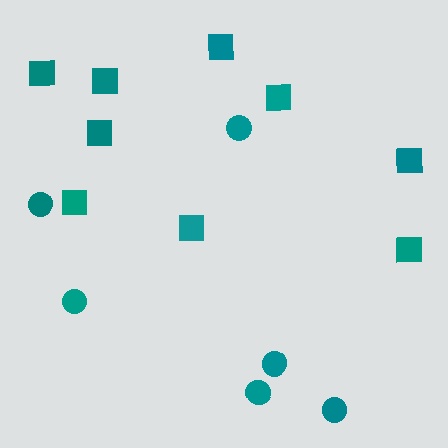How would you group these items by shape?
There are 2 groups: one group of circles (6) and one group of squares (9).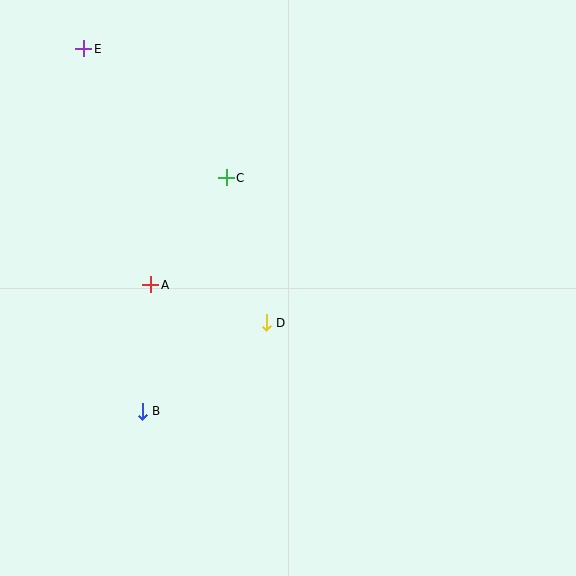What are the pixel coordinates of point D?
Point D is at (266, 323).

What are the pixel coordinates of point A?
Point A is at (151, 285).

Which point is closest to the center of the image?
Point D at (266, 323) is closest to the center.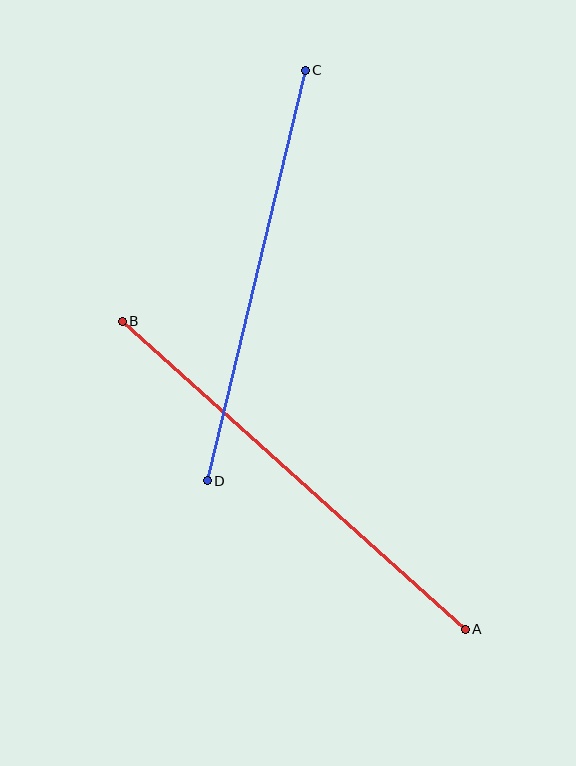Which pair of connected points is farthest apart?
Points A and B are farthest apart.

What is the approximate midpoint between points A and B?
The midpoint is at approximately (294, 475) pixels.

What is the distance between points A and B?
The distance is approximately 461 pixels.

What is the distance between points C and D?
The distance is approximately 422 pixels.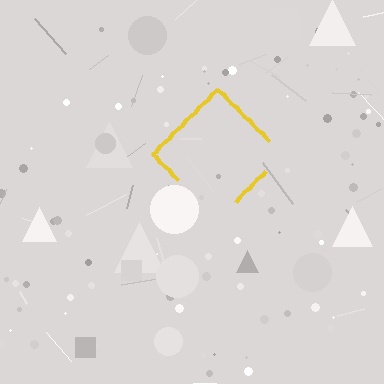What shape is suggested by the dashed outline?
The dashed outline suggests a diamond.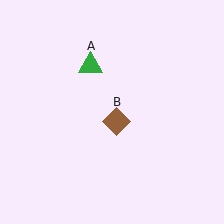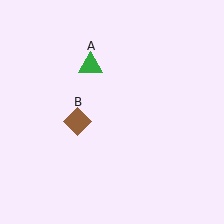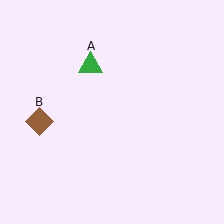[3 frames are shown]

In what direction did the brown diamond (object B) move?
The brown diamond (object B) moved left.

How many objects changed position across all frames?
1 object changed position: brown diamond (object B).